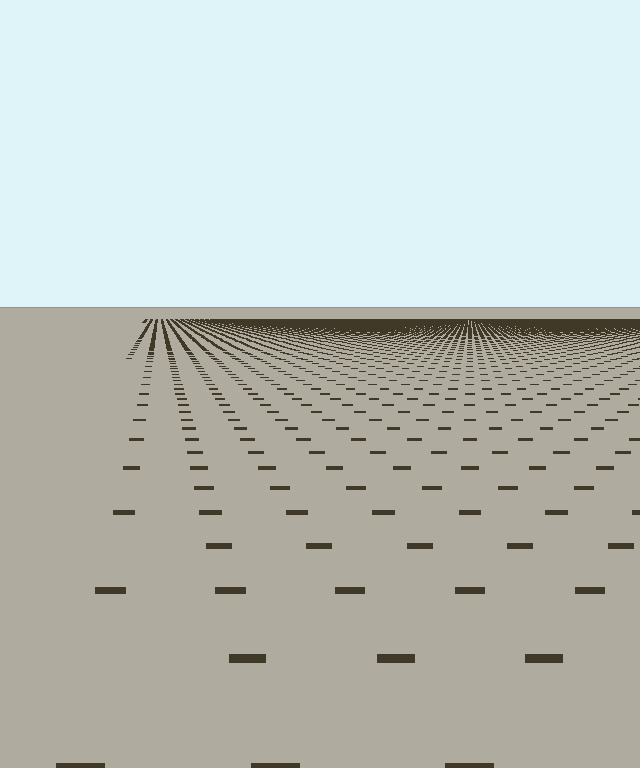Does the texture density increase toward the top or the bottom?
Density increases toward the top.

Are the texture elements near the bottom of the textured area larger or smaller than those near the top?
Larger. Near the bottom, elements are closer to the viewer and appear at a bigger on-screen size.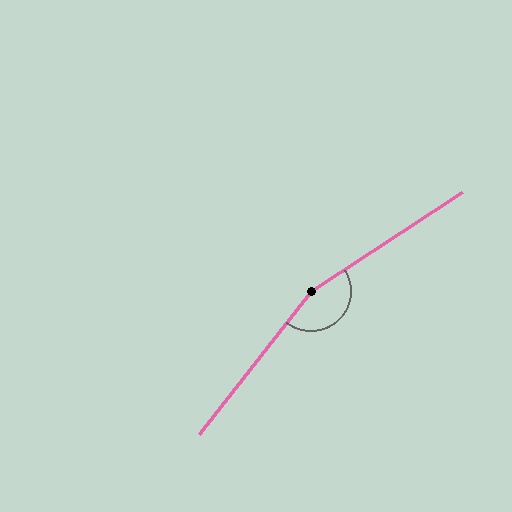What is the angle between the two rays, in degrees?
Approximately 161 degrees.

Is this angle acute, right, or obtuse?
It is obtuse.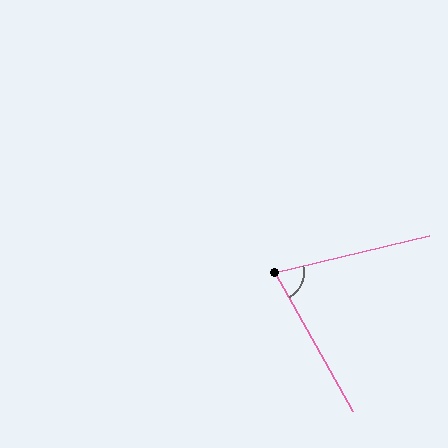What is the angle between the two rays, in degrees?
Approximately 74 degrees.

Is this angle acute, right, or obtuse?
It is acute.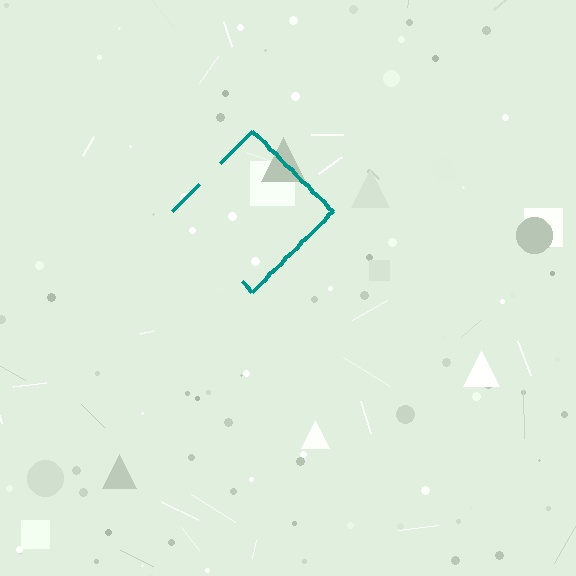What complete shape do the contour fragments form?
The contour fragments form a diamond.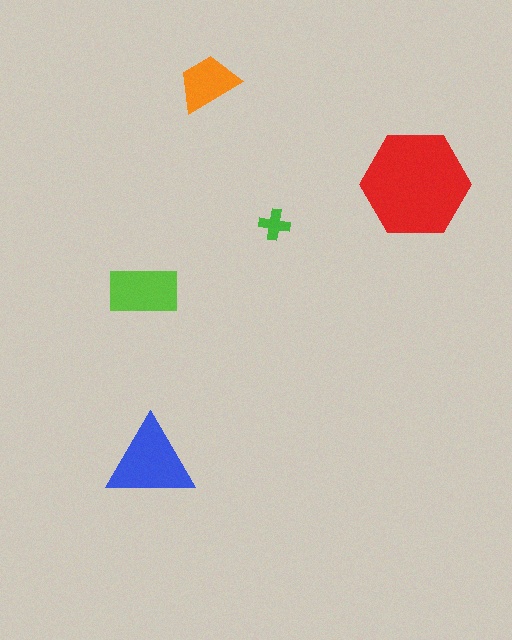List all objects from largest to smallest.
The red hexagon, the blue triangle, the lime rectangle, the orange trapezoid, the green cross.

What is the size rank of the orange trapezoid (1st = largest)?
4th.